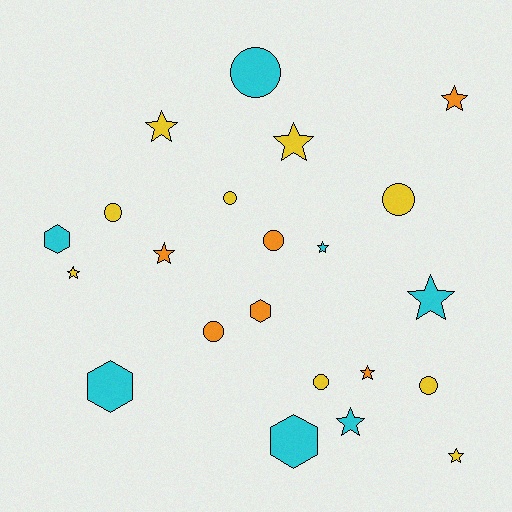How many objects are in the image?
There are 22 objects.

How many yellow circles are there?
There are 5 yellow circles.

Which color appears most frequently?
Yellow, with 9 objects.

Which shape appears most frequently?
Star, with 10 objects.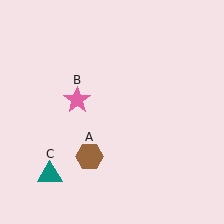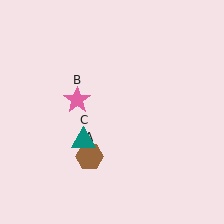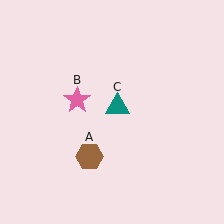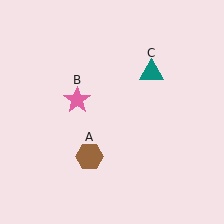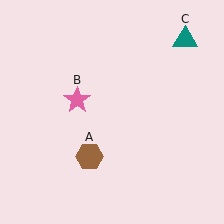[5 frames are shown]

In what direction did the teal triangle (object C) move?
The teal triangle (object C) moved up and to the right.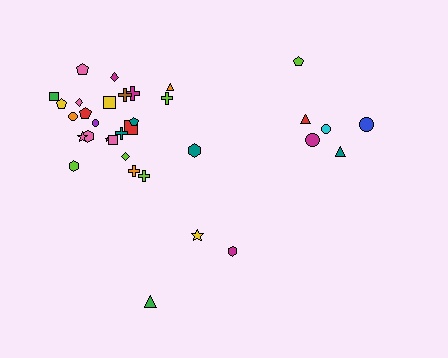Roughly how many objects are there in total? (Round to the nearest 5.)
Roughly 35 objects in total.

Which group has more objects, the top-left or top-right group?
The top-left group.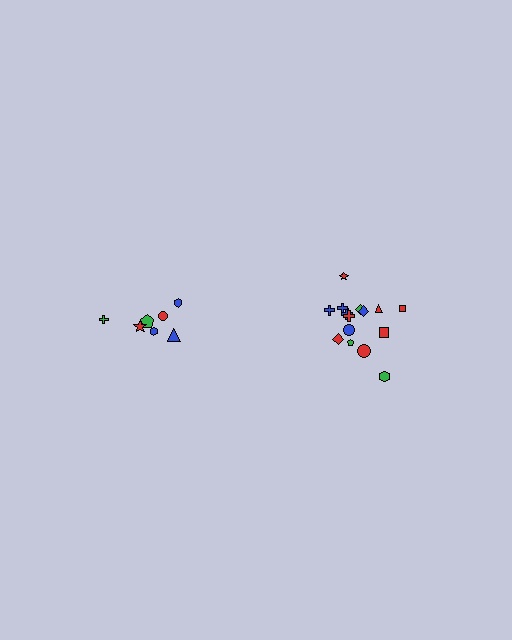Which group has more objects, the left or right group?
The right group.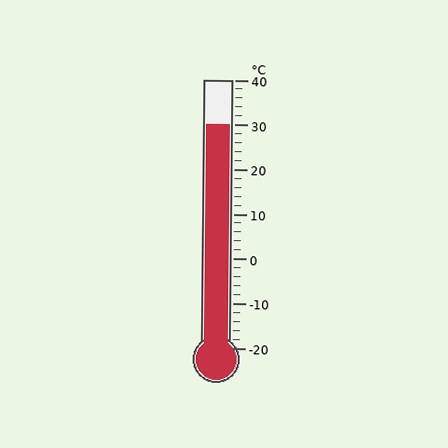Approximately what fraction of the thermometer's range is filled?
The thermometer is filled to approximately 85% of its range.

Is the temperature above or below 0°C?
The temperature is above 0°C.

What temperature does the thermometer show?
The thermometer shows approximately 30°C.